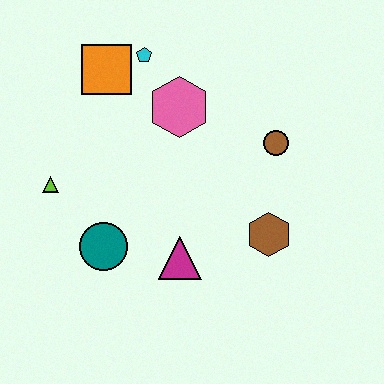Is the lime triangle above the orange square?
No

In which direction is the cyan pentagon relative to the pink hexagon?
The cyan pentagon is above the pink hexagon.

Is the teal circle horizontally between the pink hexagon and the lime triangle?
Yes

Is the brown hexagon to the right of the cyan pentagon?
Yes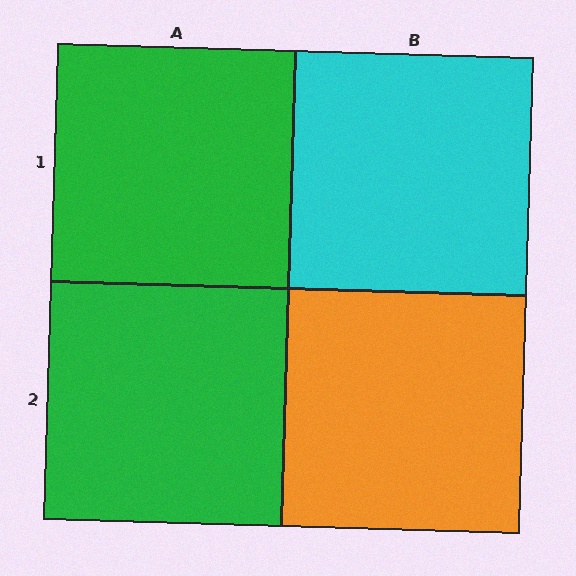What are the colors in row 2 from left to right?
Green, orange.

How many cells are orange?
1 cell is orange.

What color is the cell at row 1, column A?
Green.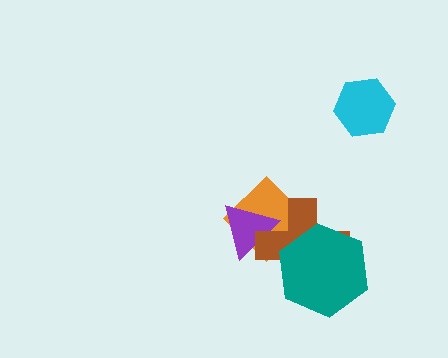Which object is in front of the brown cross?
The teal hexagon is in front of the brown cross.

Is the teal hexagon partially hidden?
No, no other shape covers it.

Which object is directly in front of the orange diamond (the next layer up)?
The purple triangle is directly in front of the orange diamond.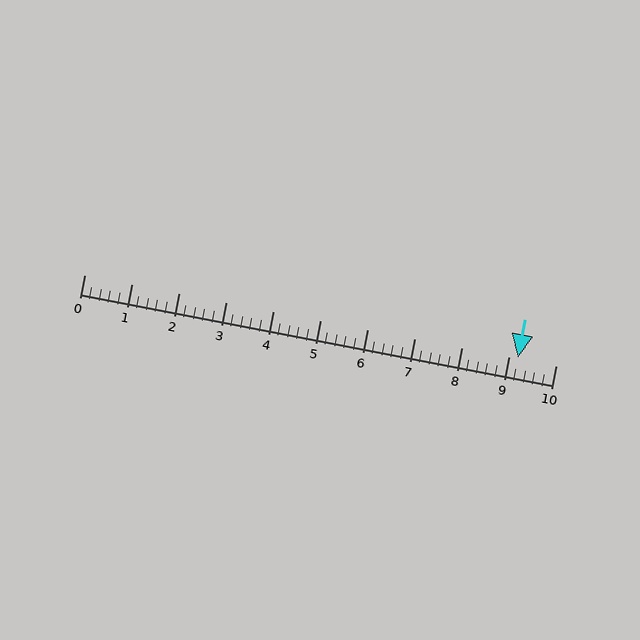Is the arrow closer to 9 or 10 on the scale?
The arrow is closer to 9.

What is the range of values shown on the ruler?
The ruler shows values from 0 to 10.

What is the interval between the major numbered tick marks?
The major tick marks are spaced 1 units apart.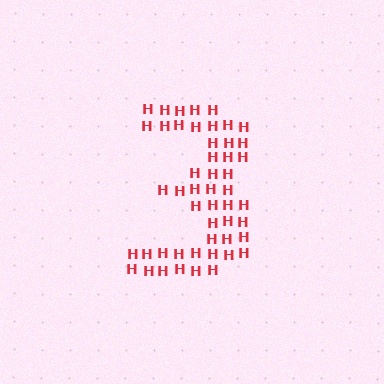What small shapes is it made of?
It is made of small letter H's.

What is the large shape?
The large shape is the digit 3.